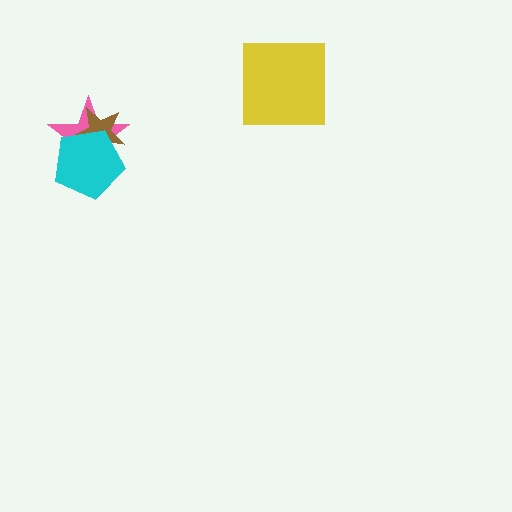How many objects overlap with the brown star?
2 objects overlap with the brown star.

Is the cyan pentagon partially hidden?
No, no other shape covers it.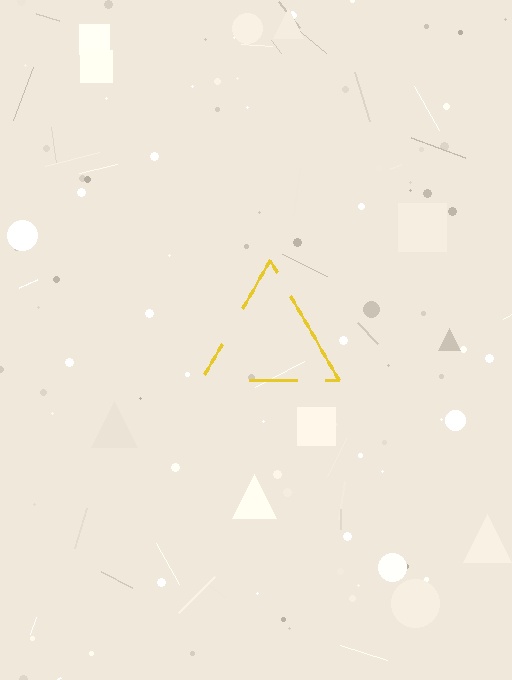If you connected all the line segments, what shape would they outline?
They would outline a triangle.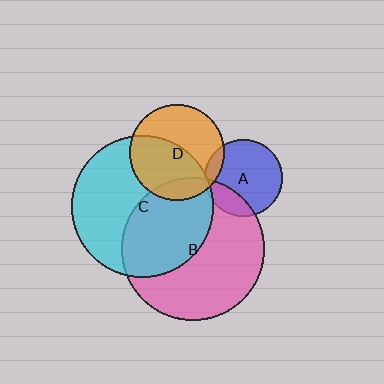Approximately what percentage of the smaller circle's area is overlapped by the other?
Approximately 45%.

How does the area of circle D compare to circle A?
Approximately 1.5 times.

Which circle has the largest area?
Circle B (pink).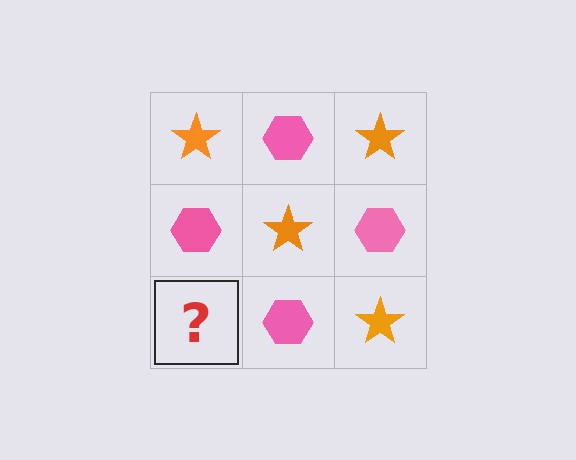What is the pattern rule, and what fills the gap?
The rule is that it alternates orange star and pink hexagon in a checkerboard pattern. The gap should be filled with an orange star.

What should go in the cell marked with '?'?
The missing cell should contain an orange star.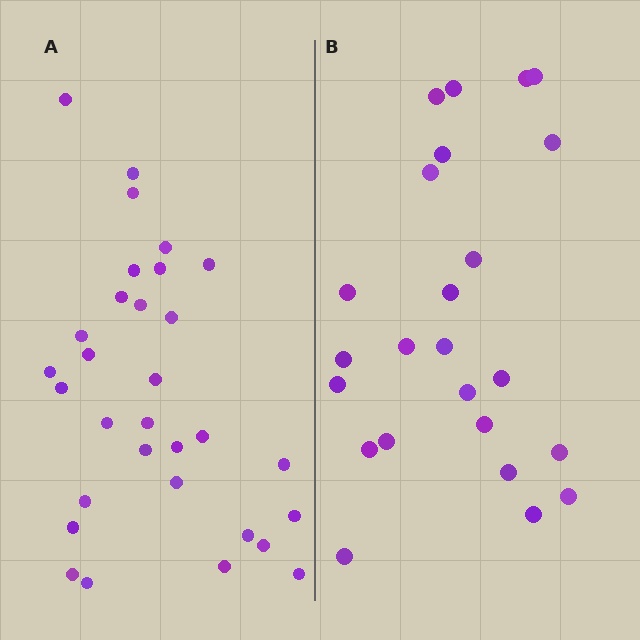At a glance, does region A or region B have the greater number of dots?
Region A (the left region) has more dots.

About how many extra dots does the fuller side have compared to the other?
Region A has roughly 8 or so more dots than region B.